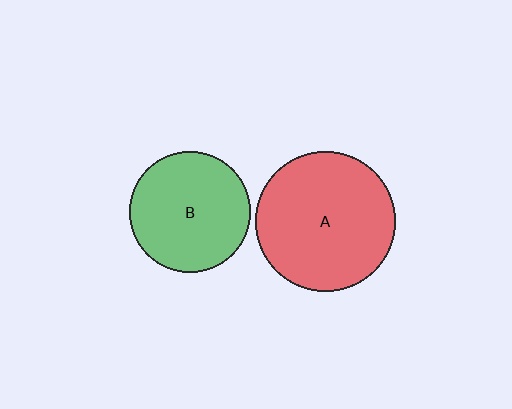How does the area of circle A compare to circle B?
Approximately 1.4 times.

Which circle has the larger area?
Circle A (red).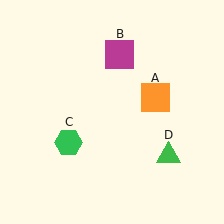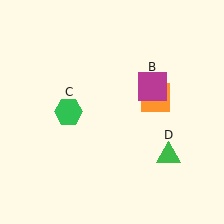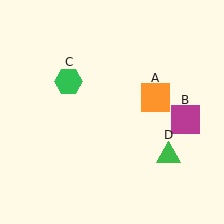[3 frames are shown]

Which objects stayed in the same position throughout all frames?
Orange square (object A) and green triangle (object D) remained stationary.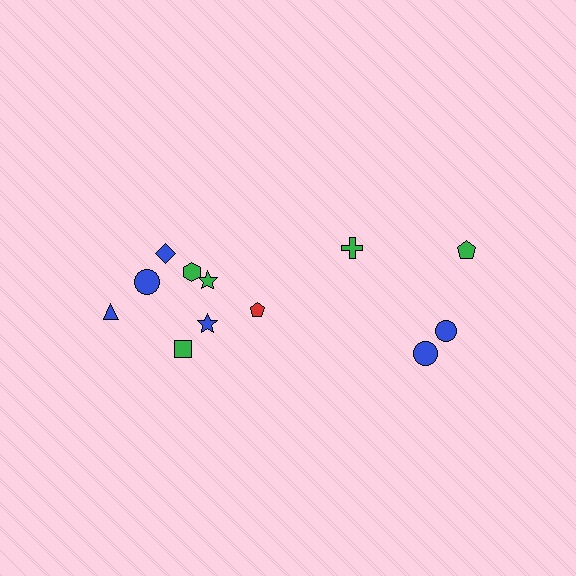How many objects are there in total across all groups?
There are 12 objects.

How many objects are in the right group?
There are 4 objects.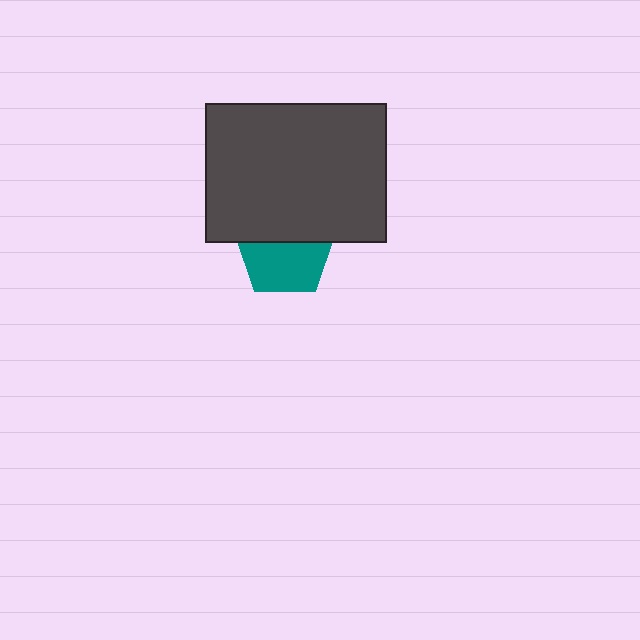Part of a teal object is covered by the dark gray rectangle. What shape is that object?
It is a pentagon.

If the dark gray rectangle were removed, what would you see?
You would see the complete teal pentagon.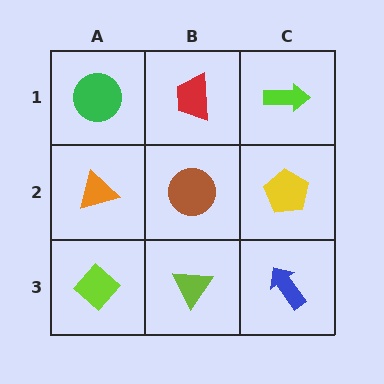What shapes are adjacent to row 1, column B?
A brown circle (row 2, column B), a green circle (row 1, column A), a lime arrow (row 1, column C).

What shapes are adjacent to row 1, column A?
An orange triangle (row 2, column A), a red trapezoid (row 1, column B).